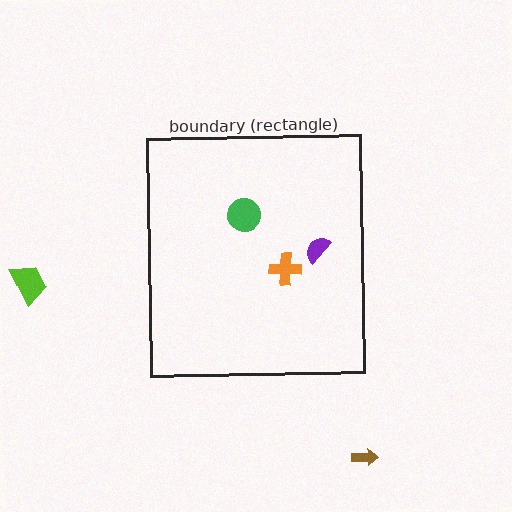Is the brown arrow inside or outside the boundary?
Outside.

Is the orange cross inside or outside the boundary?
Inside.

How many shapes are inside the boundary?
3 inside, 2 outside.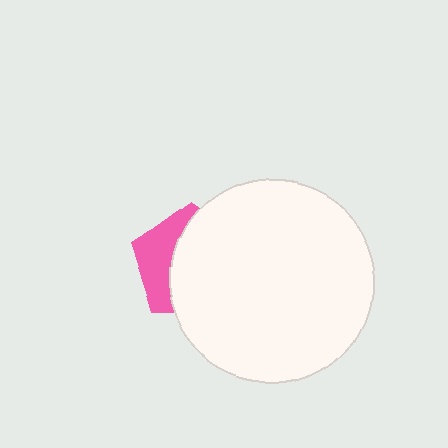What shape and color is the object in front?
The object in front is a white circle.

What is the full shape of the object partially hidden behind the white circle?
The partially hidden object is a pink pentagon.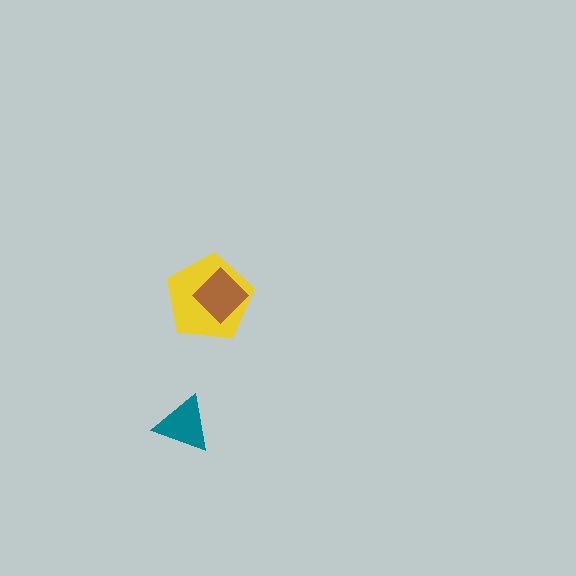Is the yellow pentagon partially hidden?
Yes, it is partially covered by another shape.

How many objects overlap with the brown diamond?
1 object overlaps with the brown diamond.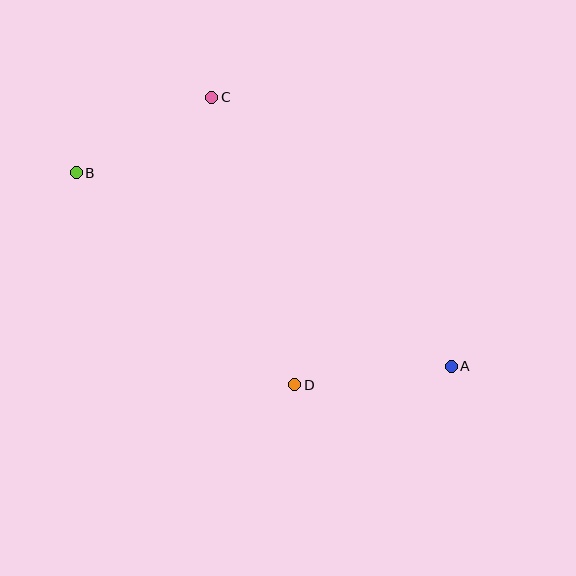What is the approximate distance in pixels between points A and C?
The distance between A and C is approximately 360 pixels.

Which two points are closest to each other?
Points B and C are closest to each other.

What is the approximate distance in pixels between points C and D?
The distance between C and D is approximately 299 pixels.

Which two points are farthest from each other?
Points A and B are farthest from each other.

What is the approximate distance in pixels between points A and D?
The distance between A and D is approximately 157 pixels.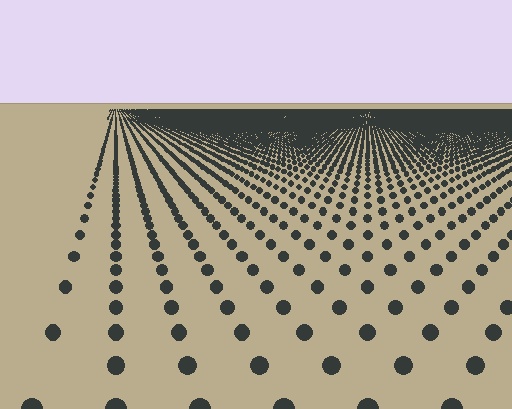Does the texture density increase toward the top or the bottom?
Density increases toward the top.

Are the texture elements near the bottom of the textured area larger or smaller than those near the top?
Larger. Near the bottom, elements are closer to the viewer and appear at a bigger on-screen size.